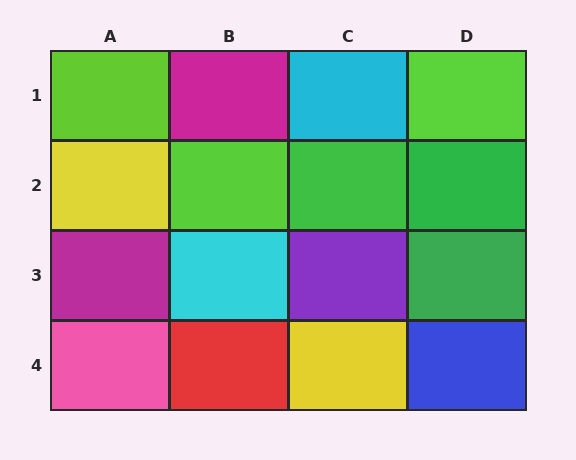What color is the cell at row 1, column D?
Lime.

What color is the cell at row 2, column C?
Green.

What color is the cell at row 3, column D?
Green.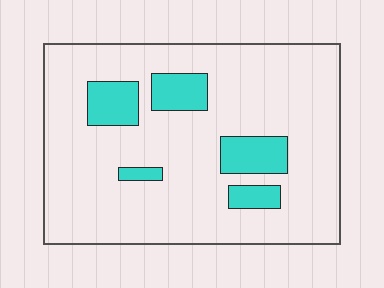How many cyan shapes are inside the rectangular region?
5.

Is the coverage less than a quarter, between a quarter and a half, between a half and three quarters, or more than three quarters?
Less than a quarter.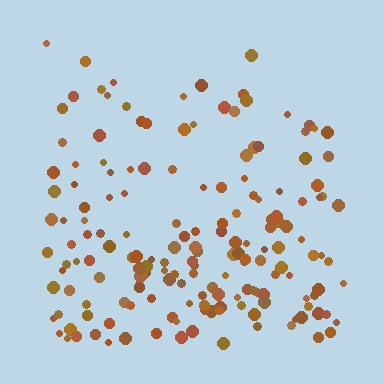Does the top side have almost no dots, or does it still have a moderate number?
Still a moderate number, just noticeably fewer than the bottom.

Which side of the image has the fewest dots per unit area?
The top.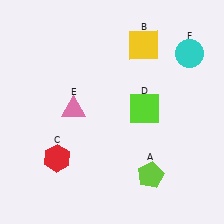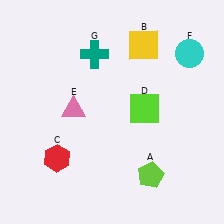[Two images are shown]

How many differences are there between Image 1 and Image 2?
There is 1 difference between the two images.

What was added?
A teal cross (G) was added in Image 2.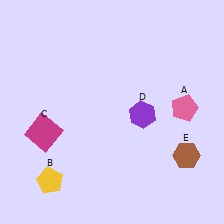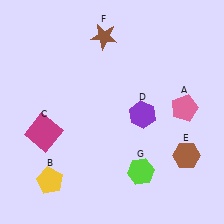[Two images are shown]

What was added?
A brown star (F), a lime hexagon (G) were added in Image 2.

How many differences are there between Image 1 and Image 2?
There are 2 differences between the two images.